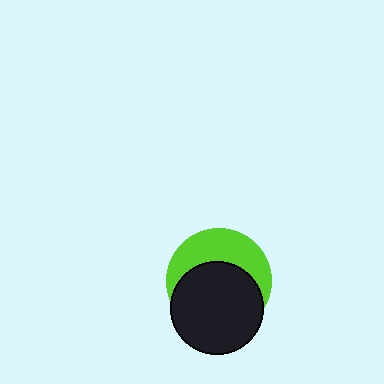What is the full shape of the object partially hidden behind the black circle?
The partially hidden object is a lime circle.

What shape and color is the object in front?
The object in front is a black circle.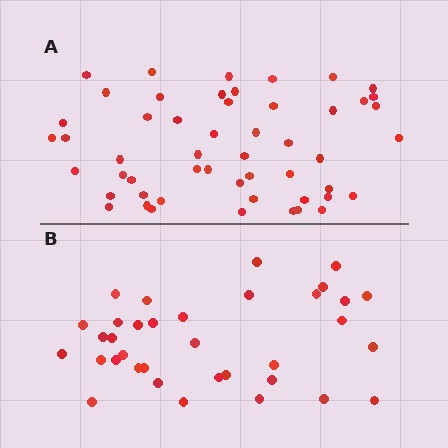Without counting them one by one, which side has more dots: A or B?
Region A (the top region) has more dots.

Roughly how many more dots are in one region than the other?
Region A has approximately 15 more dots than region B.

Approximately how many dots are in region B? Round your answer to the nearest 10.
About 40 dots. (The exact count is 35, which rounds to 40.)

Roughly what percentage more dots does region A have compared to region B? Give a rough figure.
About 50% more.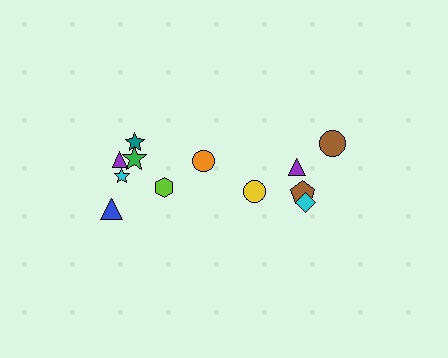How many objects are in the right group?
There are 5 objects.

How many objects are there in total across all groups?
There are 12 objects.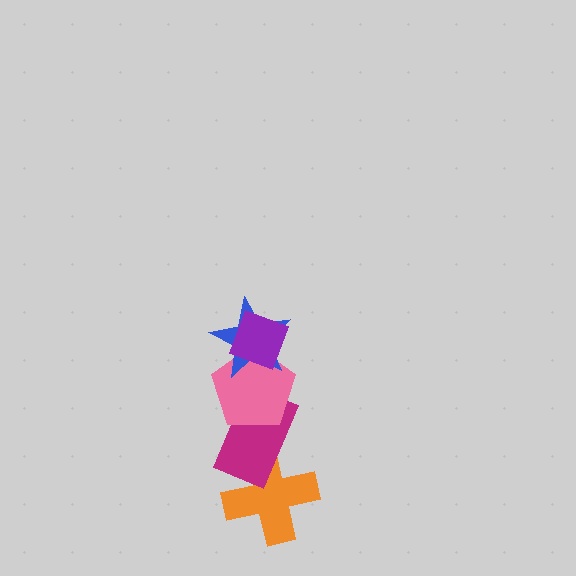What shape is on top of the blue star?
The purple diamond is on top of the blue star.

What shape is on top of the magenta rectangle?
The pink pentagon is on top of the magenta rectangle.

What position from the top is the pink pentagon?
The pink pentagon is 3rd from the top.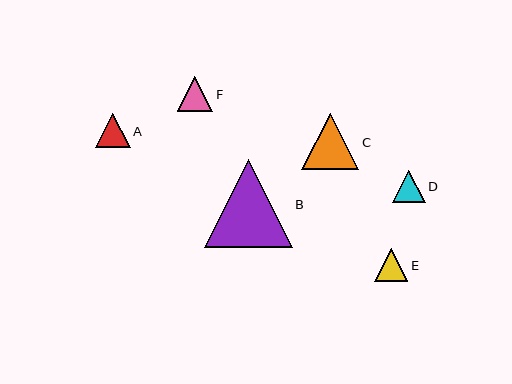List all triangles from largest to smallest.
From largest to smallest: B, C, F, A, E, D.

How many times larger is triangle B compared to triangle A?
Triangle B is approximately 2.5 times the size of triangle A.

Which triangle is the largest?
Triangle B is the largest with a size of approximately 88 pixels.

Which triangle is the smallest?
Triangle D is the smallest with a size of approximately 33 pixels.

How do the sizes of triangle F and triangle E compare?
Triangle F and triangle E are approximately the same size.